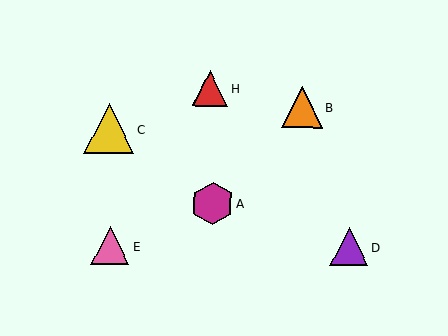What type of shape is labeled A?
Shape A is a magenta hexagon.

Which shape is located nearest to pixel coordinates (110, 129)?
The yellow triangle (labeled C) at (109, 129) is nearest to that location.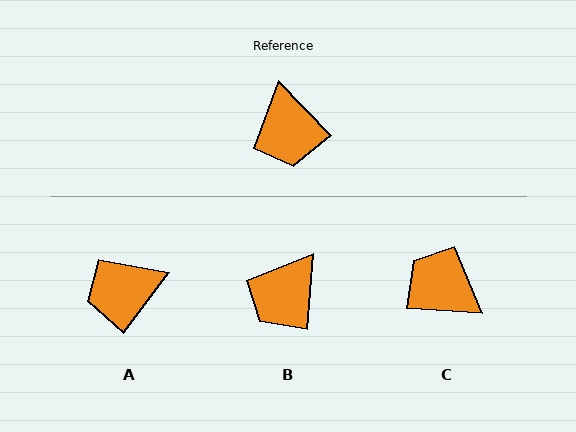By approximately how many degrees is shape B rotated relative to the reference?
Approximately 49 degrees clockwise.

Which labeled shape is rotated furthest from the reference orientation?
C, about 138 degrees away.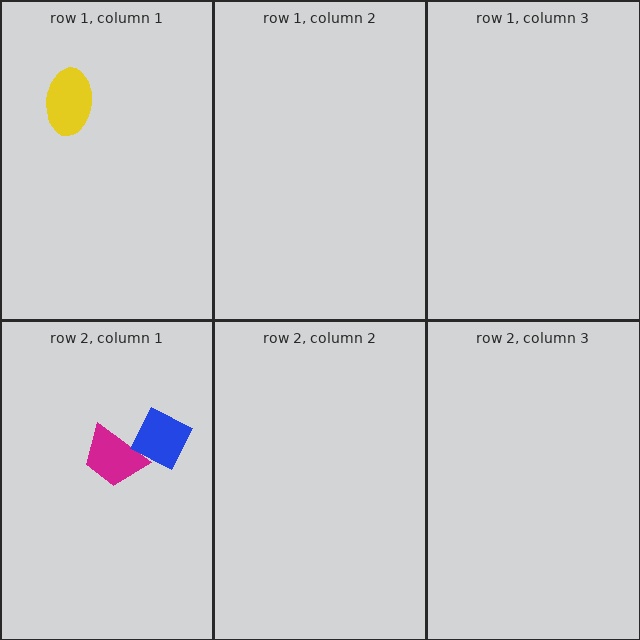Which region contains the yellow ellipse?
The row 1, column 1 region.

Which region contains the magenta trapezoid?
The row 2, column 1 region.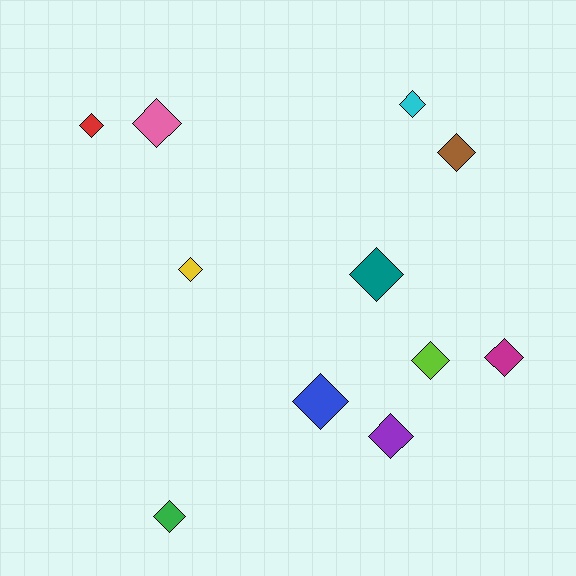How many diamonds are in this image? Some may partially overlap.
There are 11 diamonds.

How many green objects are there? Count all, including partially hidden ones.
There is 1 green object.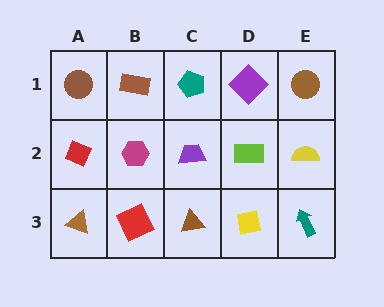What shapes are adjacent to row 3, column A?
A red diamond (row 2, column A), a red square (row 3, column B).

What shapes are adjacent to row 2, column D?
A purple diamond (row 1, column D), a yellow square (row 3, column D), a purple trapezoid (row 2, column C), a yellow semicircle (row 2, column E).